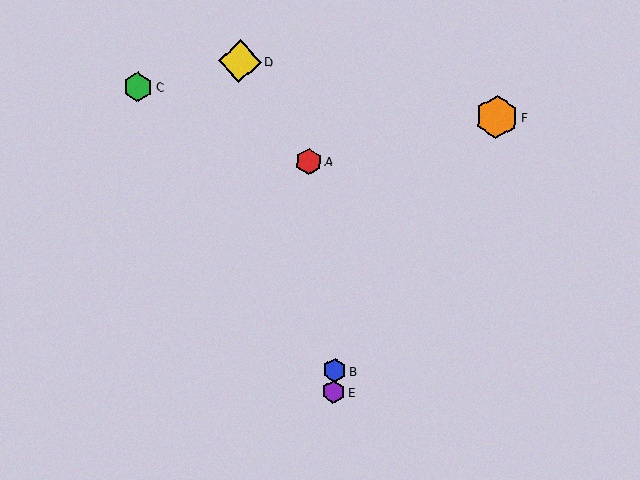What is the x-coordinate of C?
Object C is at x≈138.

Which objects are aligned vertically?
Objects B, E are aligned vertically.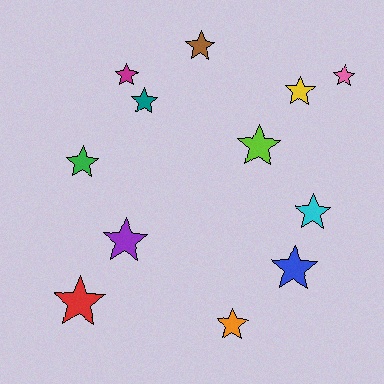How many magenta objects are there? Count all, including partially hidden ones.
There is 1 magenta object.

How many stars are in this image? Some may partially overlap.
There are 12 stars.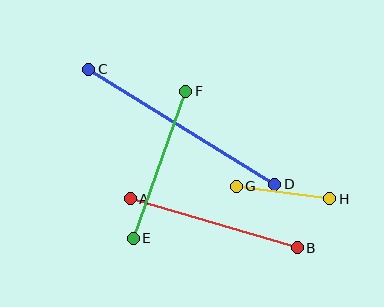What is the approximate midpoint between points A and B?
The midpoint is at approximately (214, 223) pixels.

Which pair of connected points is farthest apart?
Points C and D are farthest apart.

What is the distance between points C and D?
The distance is approximately 219 pixels.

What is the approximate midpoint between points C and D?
The midpoint is at approximately (182, 127) pixels.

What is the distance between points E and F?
The distance is approximately 156 pixels.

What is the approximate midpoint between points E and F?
The midpoint is at approximately (160, 165) pixels.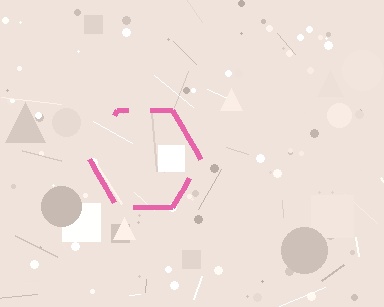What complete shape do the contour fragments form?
The contour fragments form a hexagon.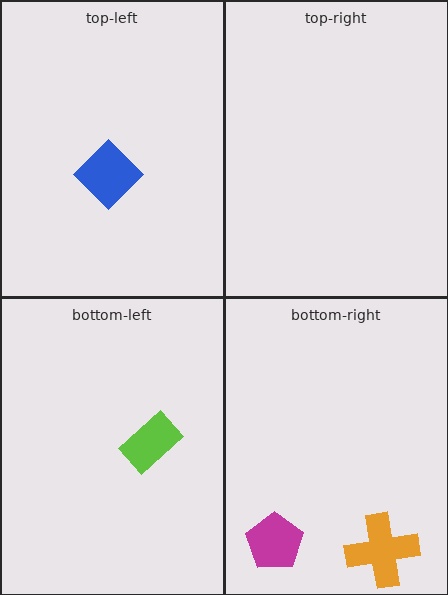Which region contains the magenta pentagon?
The bottom-right region.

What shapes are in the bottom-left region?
The lime rectangle.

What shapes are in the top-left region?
The blue diamond.